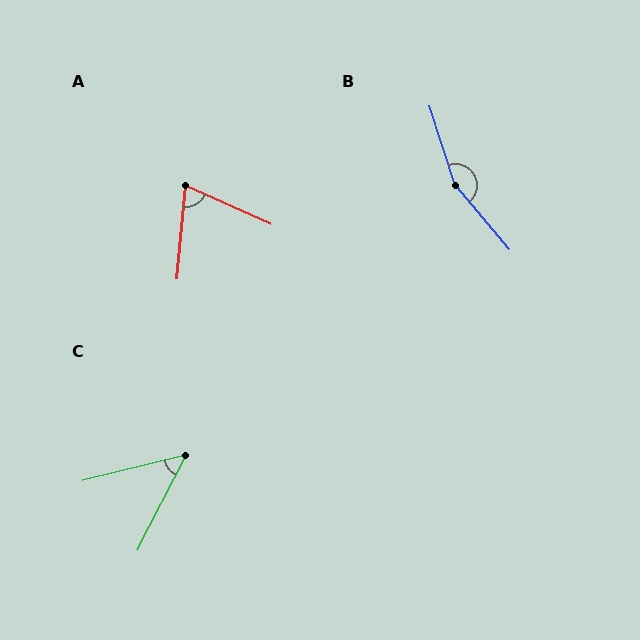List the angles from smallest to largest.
C (49°), A (71°), B (158°).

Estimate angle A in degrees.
Approximately 71 degrees.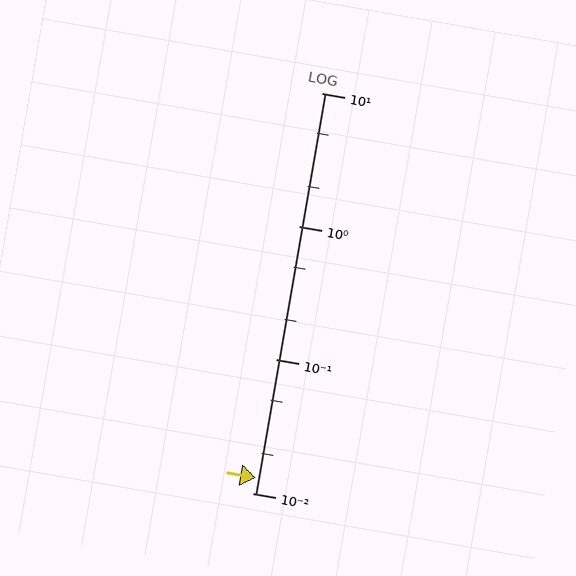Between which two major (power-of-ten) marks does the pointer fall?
The pointer is between 0.01 and 0.1.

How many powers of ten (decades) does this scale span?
The scale spans 3 decades, from 0.01 to 10.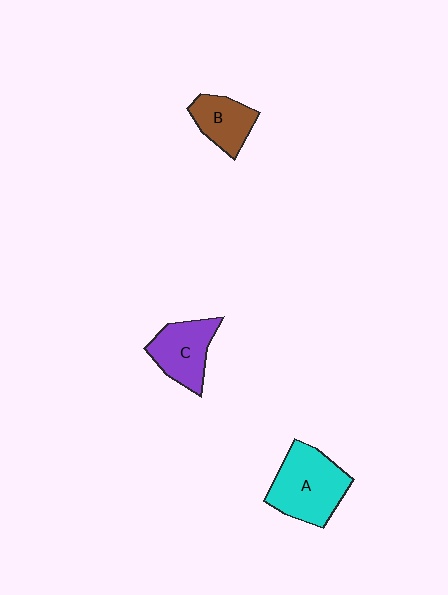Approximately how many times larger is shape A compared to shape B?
Approximately 1.7 times.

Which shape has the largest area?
Shape A (cyan).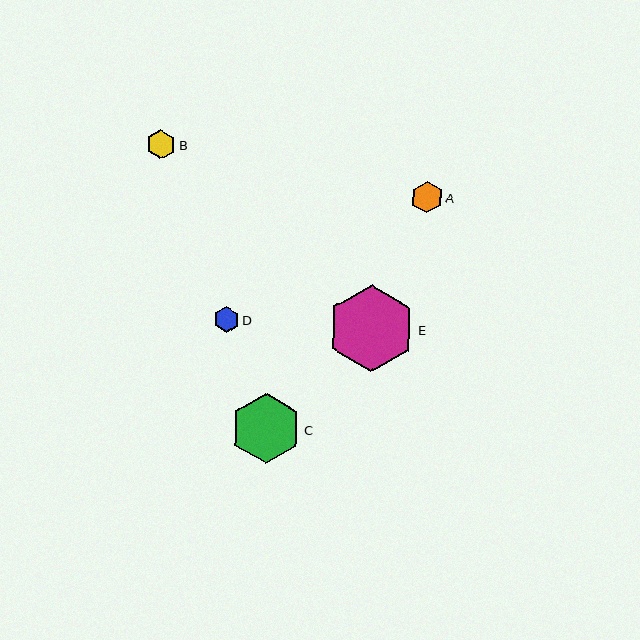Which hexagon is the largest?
Hexagon E is the largest with a size of approximately 88 pixels.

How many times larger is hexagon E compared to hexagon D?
Hexagon E is approximately 3.4 times the size of hexagon D.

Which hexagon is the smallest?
Hexagon D is the smallest with a size of approximately 25 pixels.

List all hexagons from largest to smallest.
From largest to smallest: E, C, A, B, D.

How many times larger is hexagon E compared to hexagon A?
Hexagon E is approximately 2.8 times the size of hexagon A.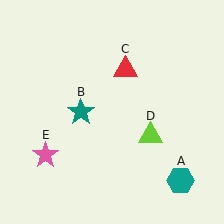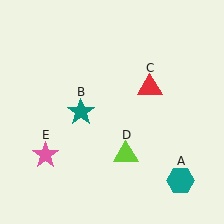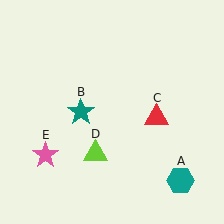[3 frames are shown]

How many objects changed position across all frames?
2 objects changed position: red triangle (object C), lime triangle (object D).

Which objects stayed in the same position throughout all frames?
Teal hexagon (object A) and teal star (object B) and pink star (object E) remained stationary.